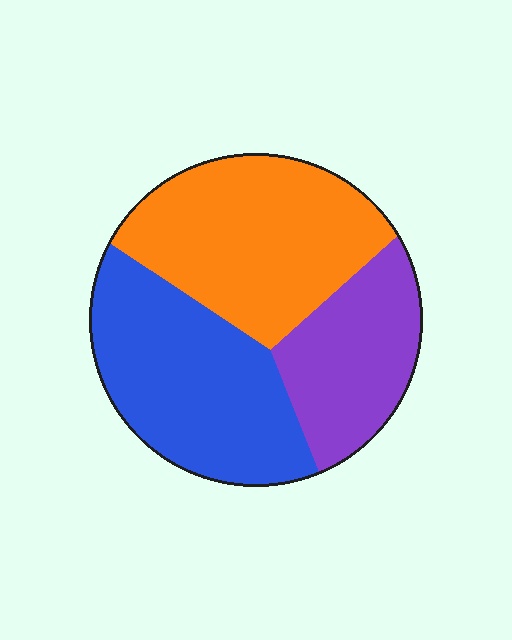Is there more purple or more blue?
Blue.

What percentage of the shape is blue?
Blue takes up between a third and a half of the shape.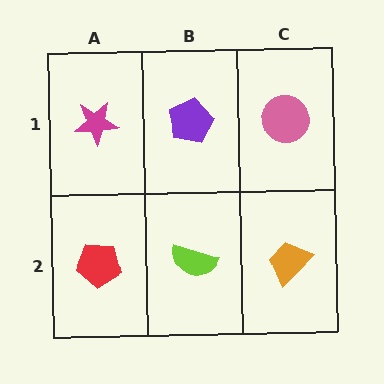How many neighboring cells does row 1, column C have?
2.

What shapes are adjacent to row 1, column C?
An orange trapezoid (row 2, column C), a purple pentagon (row 1, column B).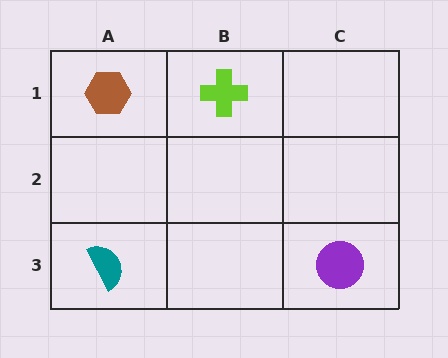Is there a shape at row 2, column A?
No, that cell is empty.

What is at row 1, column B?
A lime cross.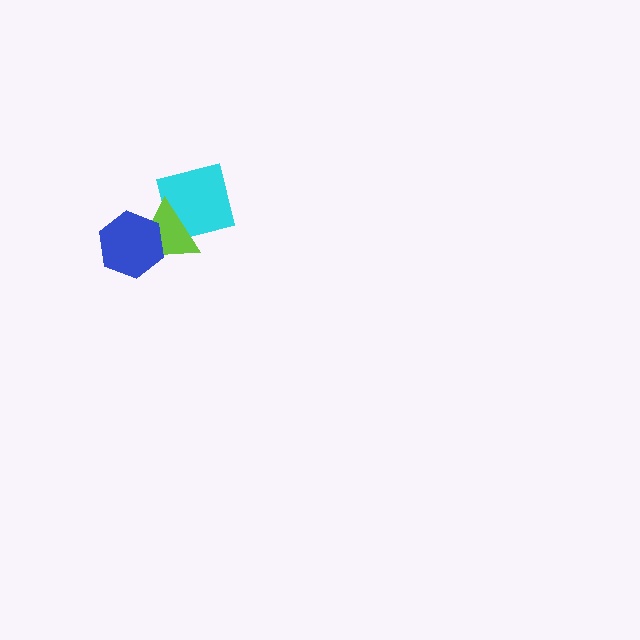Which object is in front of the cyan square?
The lime triangle is in front of the cyan square.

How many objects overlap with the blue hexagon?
1 object overlaps with the blue hexagon.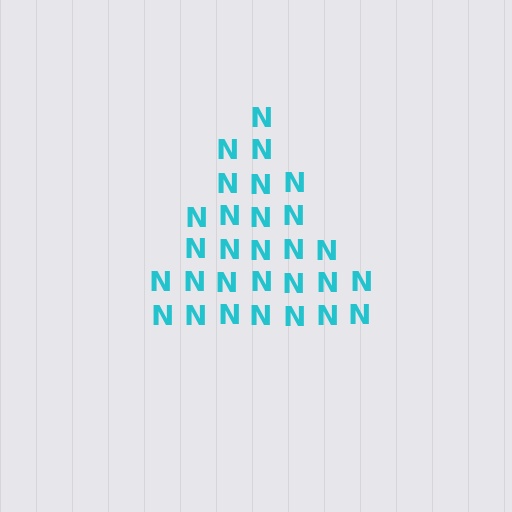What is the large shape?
The large shape is a triangle.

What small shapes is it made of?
It is made of small letter N's.